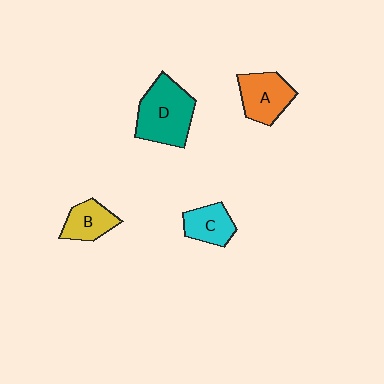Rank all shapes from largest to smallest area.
From largest to smallest: D (teal), A (orange), C (cyan), B (yellow).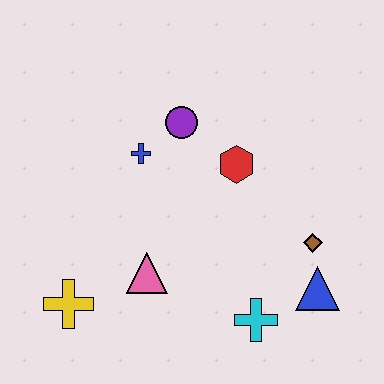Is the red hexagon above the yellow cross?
Yes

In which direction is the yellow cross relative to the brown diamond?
The yellow cross is to the left of the brown diamond.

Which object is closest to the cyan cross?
The blue triangle is closest to the cyan cross.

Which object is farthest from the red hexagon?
The yellow cross is farthest from the red hexagon.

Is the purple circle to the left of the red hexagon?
Yes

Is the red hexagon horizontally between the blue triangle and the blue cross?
Yes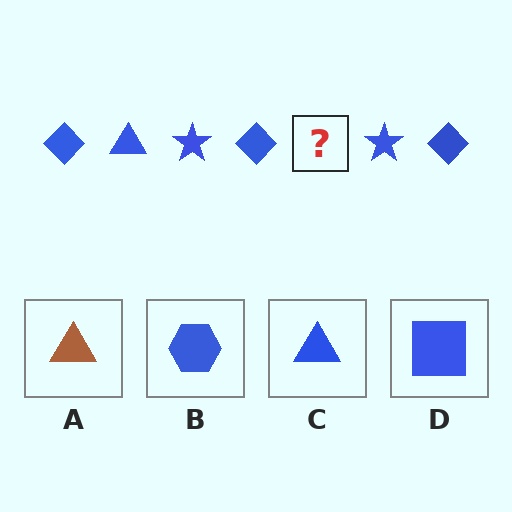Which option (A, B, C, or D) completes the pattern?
C.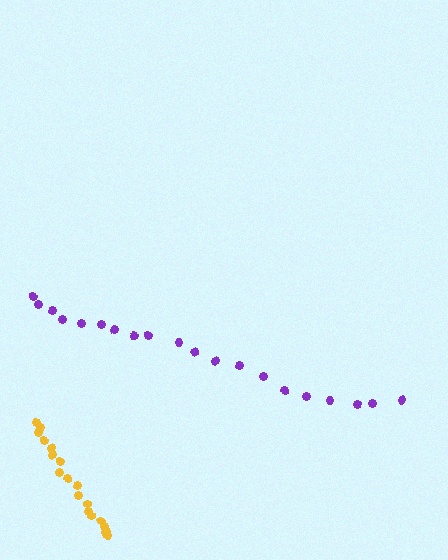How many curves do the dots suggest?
There are 2 distinct paths.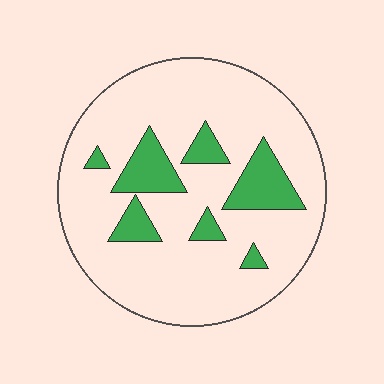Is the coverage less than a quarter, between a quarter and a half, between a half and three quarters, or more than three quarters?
Less than a quarter.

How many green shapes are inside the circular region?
7.